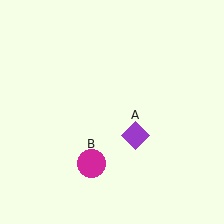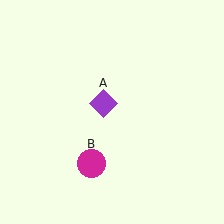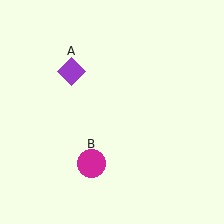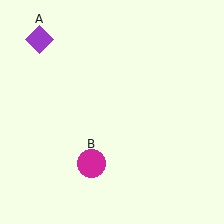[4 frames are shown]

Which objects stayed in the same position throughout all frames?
Magenta circle (object B) remained stationary.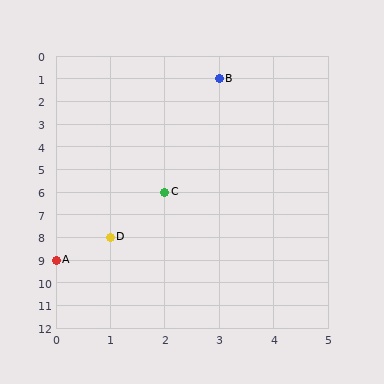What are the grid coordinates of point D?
Point D is at grid coordinates (1, 8).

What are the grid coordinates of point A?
Point A is at grid coordinates (0, 9).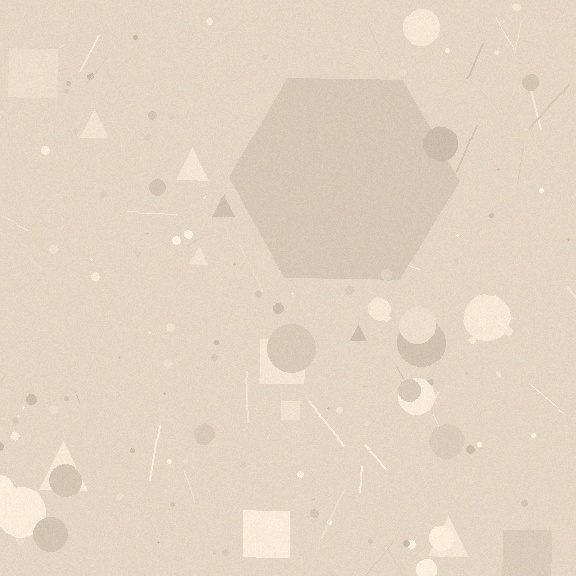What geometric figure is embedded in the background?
A hexagon is embedded in the background.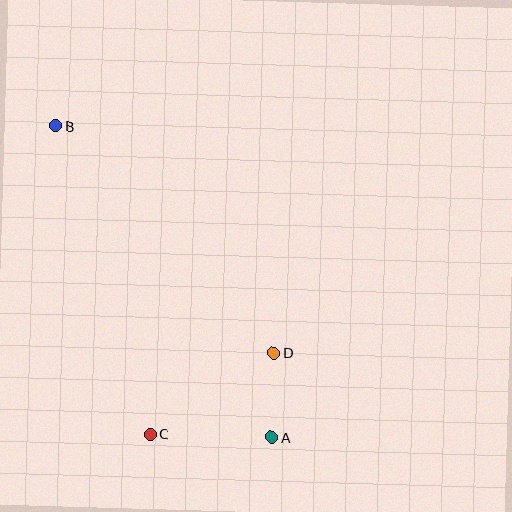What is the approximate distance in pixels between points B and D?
The distance between B and D is approximately 315 pixels.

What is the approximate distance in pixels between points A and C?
The distance between A and C is approximately 121 pixels.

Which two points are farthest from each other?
Points A and B are farthest from each other.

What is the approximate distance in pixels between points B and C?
The distance between B and C is approximately 322 pixels.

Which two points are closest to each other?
Points A and D are closest to each other.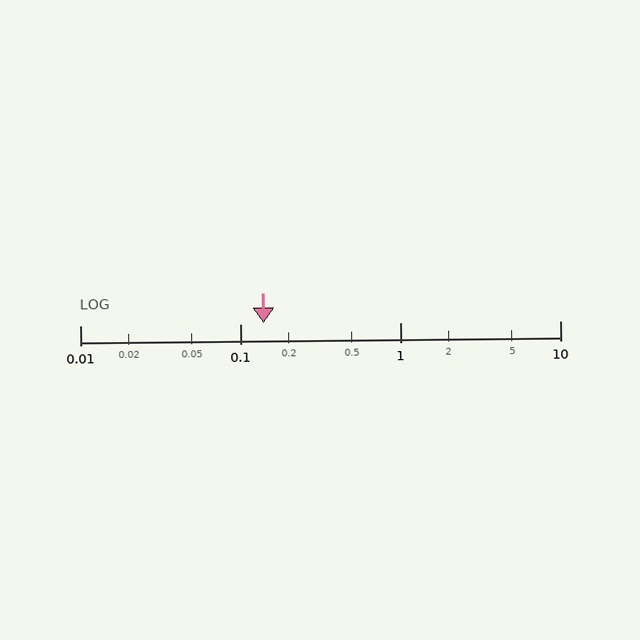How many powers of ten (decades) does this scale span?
The scale spans 3 decades, from 0.01 to 10.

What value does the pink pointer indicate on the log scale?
The pointer indicates approximately 0.14.